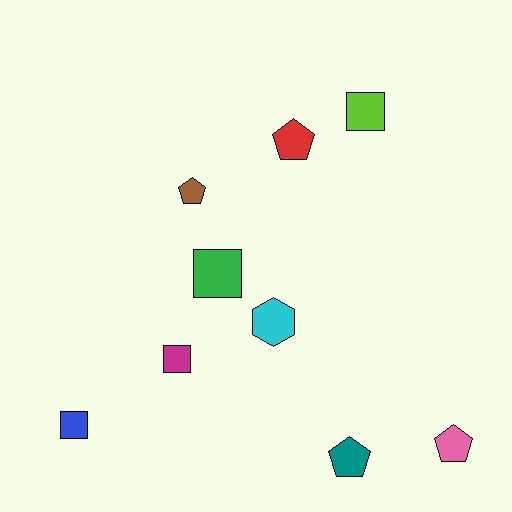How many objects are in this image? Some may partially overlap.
There are 9 objects.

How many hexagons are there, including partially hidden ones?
There is 1 hexagon.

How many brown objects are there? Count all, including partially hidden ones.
There is 1 brown object.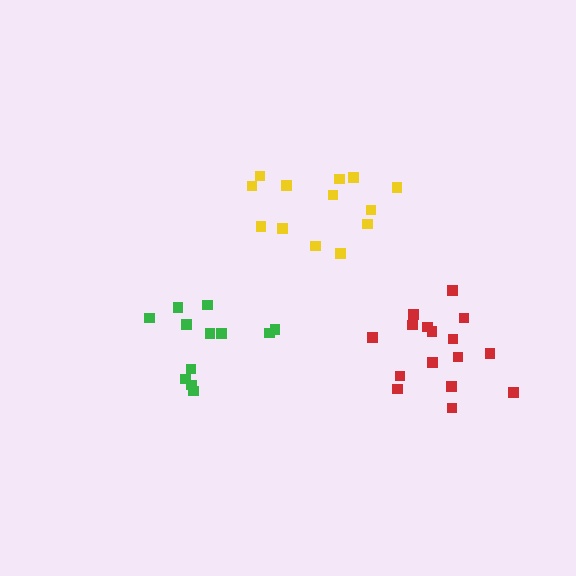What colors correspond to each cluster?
The clusters are colored: yellow, red, green.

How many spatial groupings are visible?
There are 3 spatial groupings.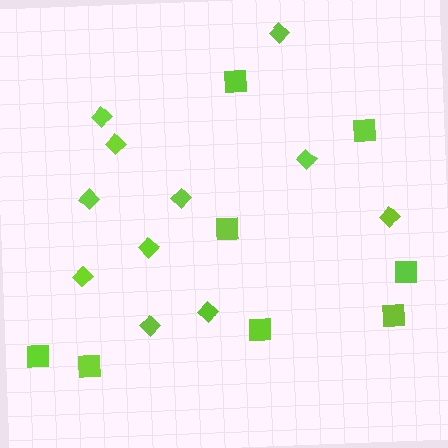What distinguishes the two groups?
There are 2 groups: one group of diamonds (11) and one group of squares (8).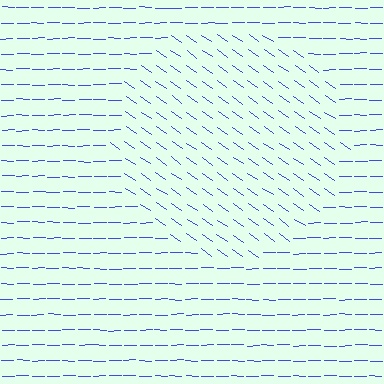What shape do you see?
I see a circle.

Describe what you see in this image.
The image is filled with small blue line segments. A circle region in the image has lines oriented differently from the surrounding lines, creating a visible texture boundary.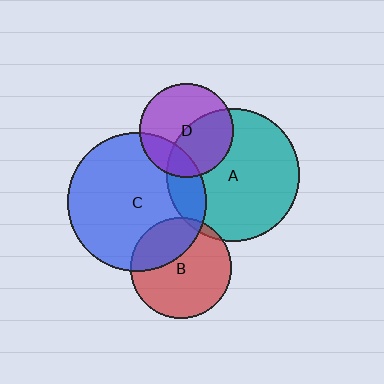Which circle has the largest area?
Circle C (blue).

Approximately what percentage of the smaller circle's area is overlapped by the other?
Approximately 15%.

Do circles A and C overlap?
Yes.